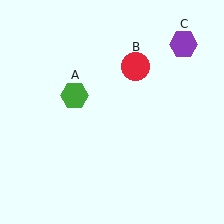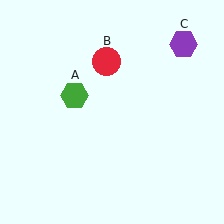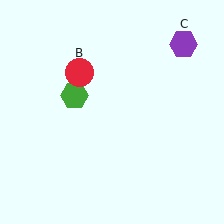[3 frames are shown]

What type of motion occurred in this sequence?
The red circle (object B) rotated counterclockwise around the center of the scene.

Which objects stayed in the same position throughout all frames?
Green hexagon (object A) and purple hexagon (object C) remained stationary.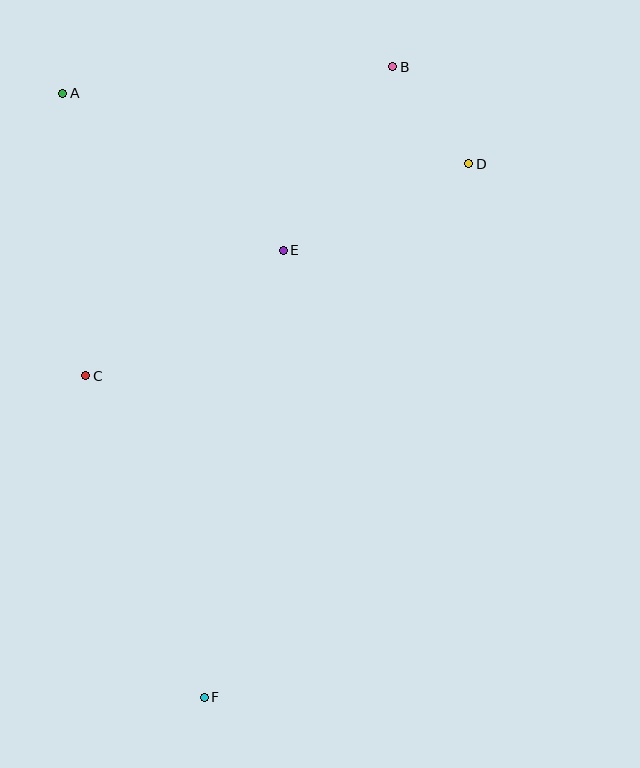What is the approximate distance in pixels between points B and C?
The distance between B and C is approximately 435 pixels.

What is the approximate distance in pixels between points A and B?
The distance between A and B is approximately 331 pixels.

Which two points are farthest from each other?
Points B and F are farthest from each other.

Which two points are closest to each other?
Points B and D are closest to each other.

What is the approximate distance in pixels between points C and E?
The distance between C and E is approximately 234 pixels.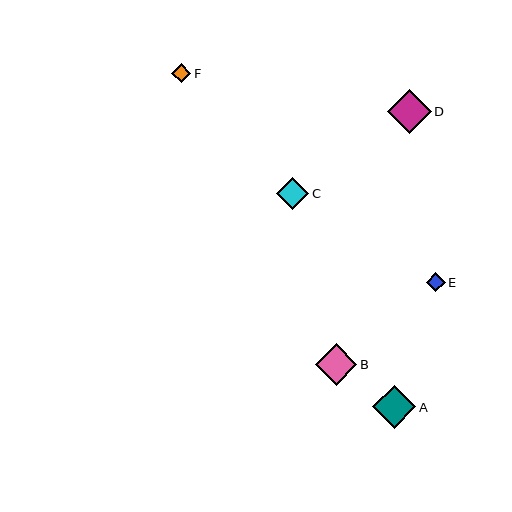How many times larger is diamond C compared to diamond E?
Diamond C is approximately 1.8 times the size of diamond E.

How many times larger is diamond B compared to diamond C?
Diamond B is approximately 1.3 times the size of diamond C.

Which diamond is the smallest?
Diamond E is the smallest with a size of approximately 18 pixels.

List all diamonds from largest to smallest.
From largest to smallest: D, A, B, C, F, E.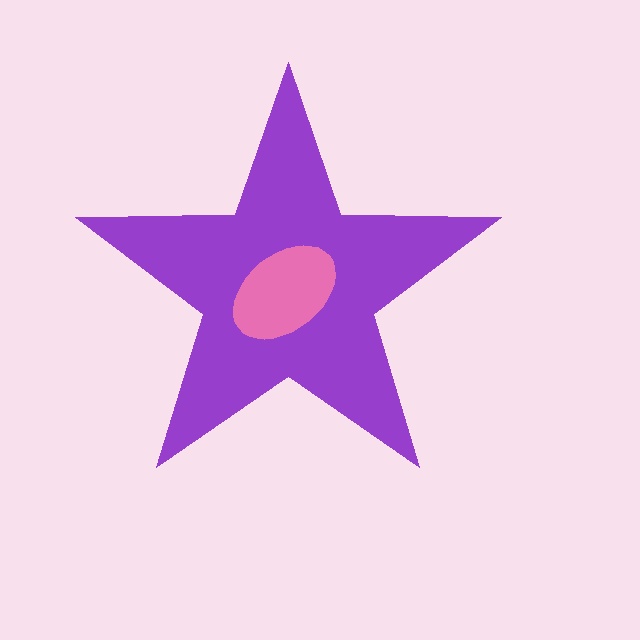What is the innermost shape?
The pink ellipse.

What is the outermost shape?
The purple star.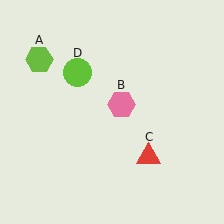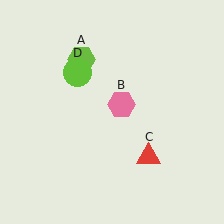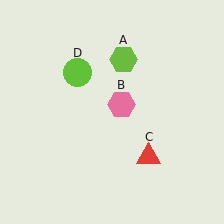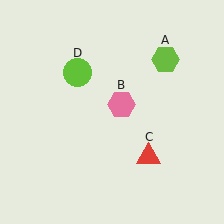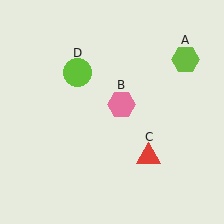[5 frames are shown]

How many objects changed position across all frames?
1 object changed position: lime hexagon (object A).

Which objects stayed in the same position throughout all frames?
Pink hexagon (object B) and red triangle (object C) and lime circle (object D) remained stationary.